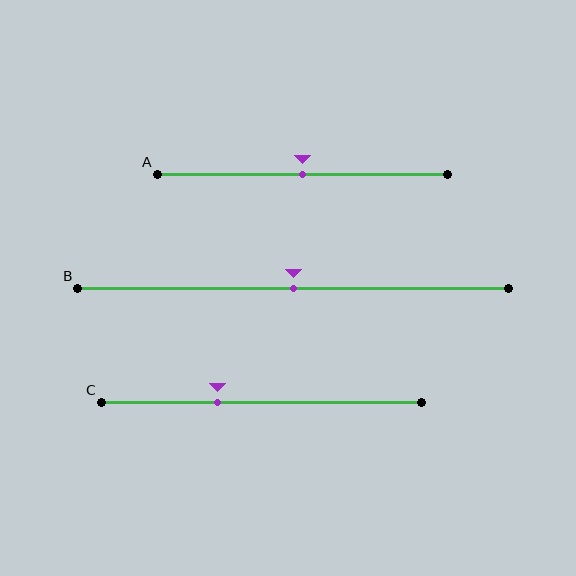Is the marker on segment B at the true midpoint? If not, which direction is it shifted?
Yes, the marker on segment B is at the true midpoint.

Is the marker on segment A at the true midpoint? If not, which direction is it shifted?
Yes, the marker on segment A is at the true midpoint.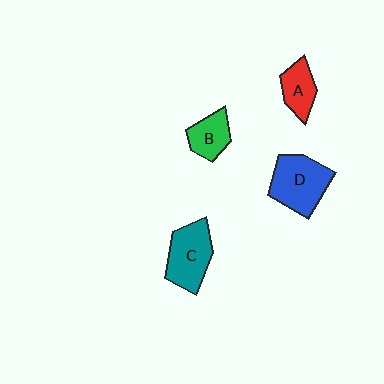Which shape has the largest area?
Shape D (blue).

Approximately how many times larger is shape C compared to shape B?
Approximately 1.6 times.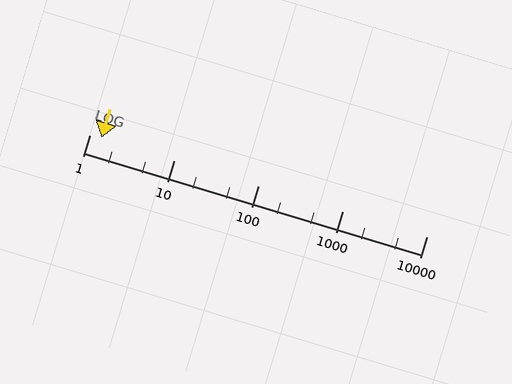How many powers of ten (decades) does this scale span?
The scale spans 4 decades, from 1 to 10000.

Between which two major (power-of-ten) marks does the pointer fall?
The pointer is between 1 and 10.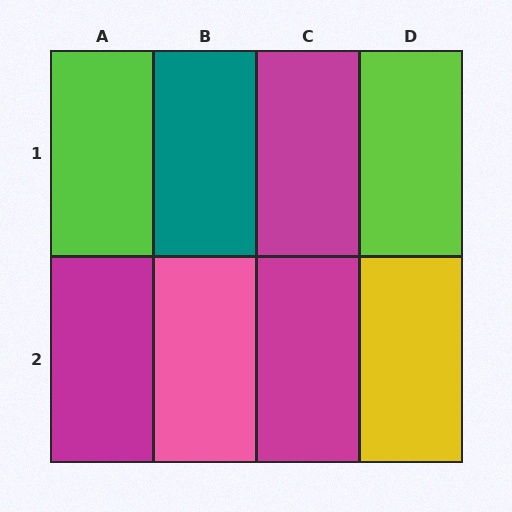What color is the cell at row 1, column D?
Lime.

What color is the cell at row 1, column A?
Lime.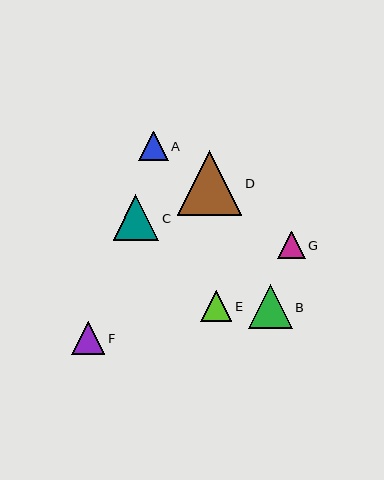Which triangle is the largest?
Triangle D is the largest with a size of approximately 64 pixels.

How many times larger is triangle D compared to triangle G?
Triangle D is approximately 2.3 times the size of triangle G.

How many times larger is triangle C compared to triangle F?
Triangle C is approximately 1.3 times the size of triangle F.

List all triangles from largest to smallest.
From largest to smallest: D, C, B, F, E, A, G.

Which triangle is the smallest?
Triangle G is the smallest with a size of approximately 28 pixels.